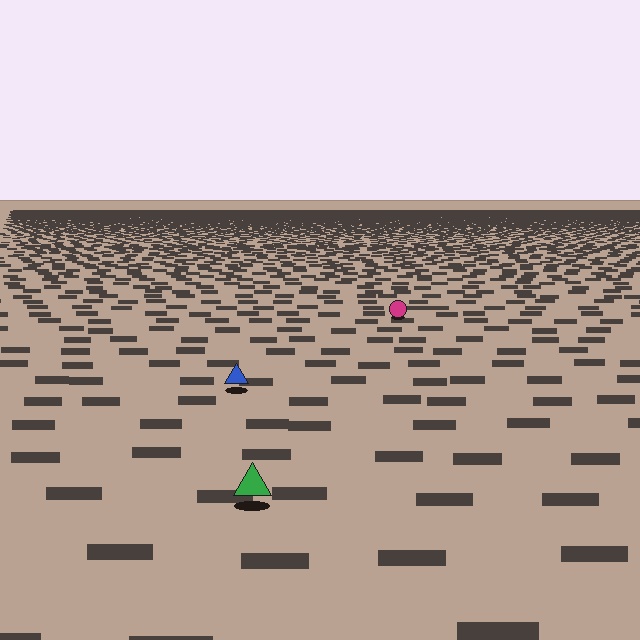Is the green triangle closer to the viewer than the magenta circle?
Yes. The green triangle is closer — you can tell from the texture gradient: the ground texture is coarser near it.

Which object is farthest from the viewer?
The magenta circle is farthest from the viewer. It appears smaller and the ground texture around it is denser.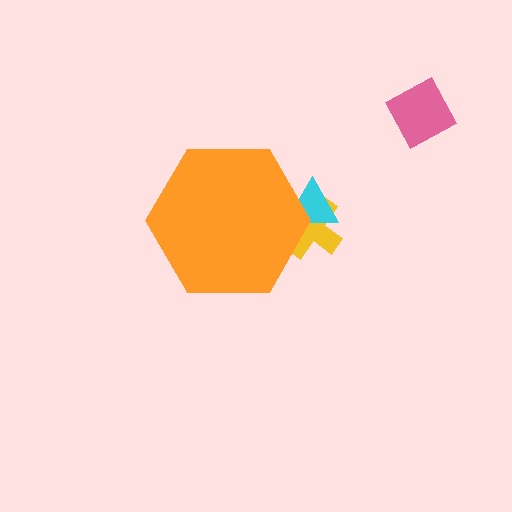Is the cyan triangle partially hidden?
Yes, the cyan triangle is partially hidden behind the orange hexagon.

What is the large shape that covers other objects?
An orange hexagon.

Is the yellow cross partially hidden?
Yes, the yellow cross is partially hidden behind the orange hexagon.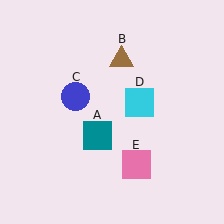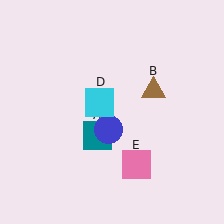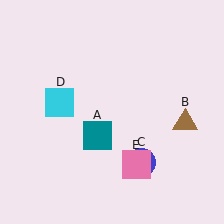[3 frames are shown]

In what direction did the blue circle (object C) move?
The blue circle (object C) moved down and to the right.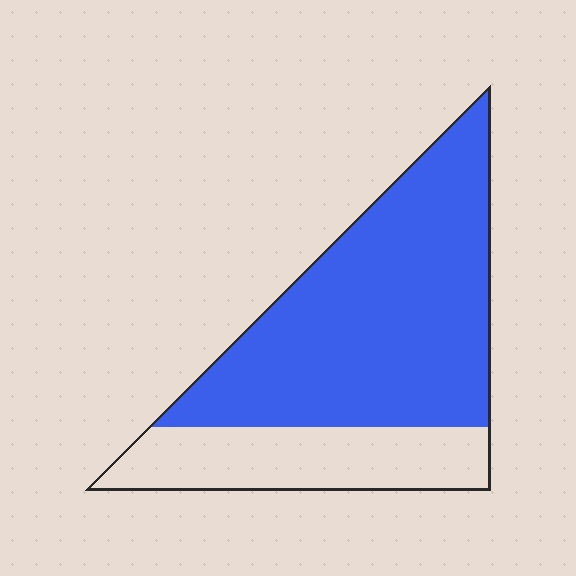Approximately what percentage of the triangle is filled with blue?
Approximately 70%.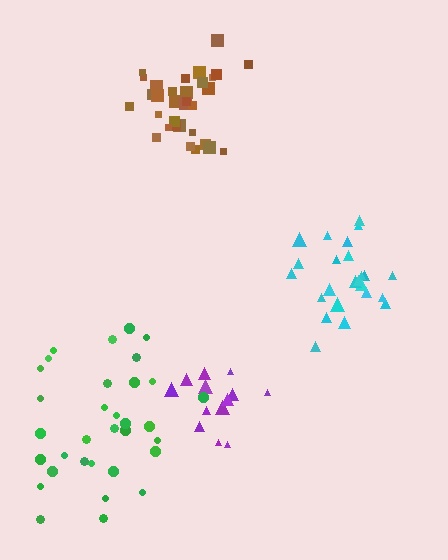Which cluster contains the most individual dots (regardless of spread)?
Brown (33).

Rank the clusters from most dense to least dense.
cyan, brown, purple, green.